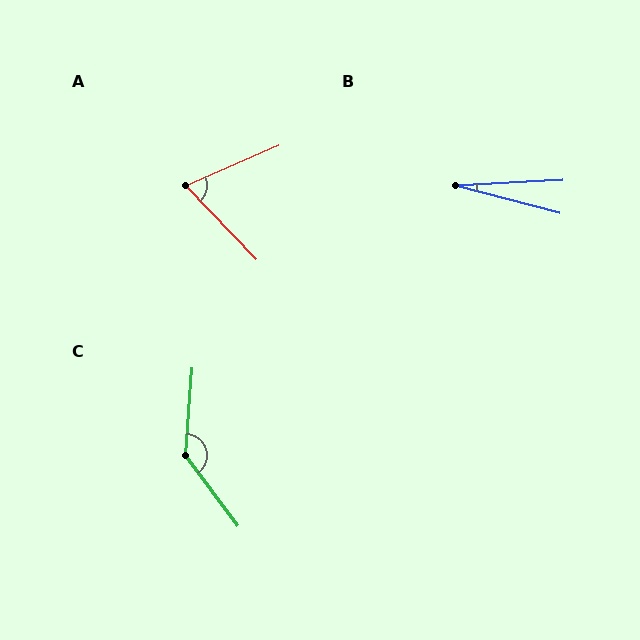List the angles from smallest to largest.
B (18°), A (70°), C (139°).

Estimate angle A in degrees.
Approximately 70 degrees.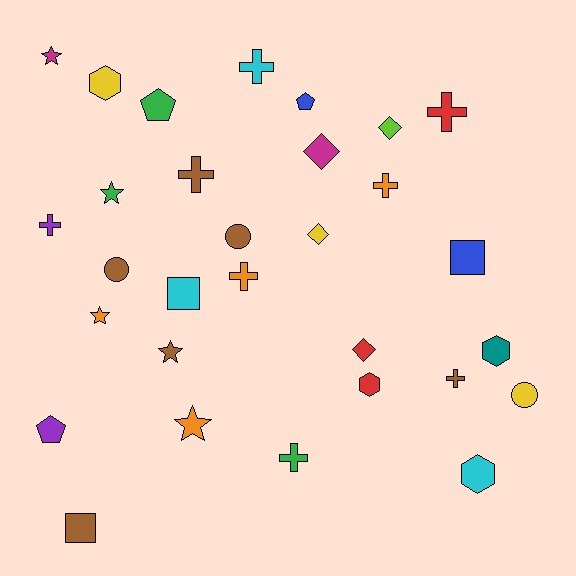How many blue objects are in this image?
There are 2 blue objects.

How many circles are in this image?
There are 3 circles.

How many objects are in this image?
There are 30 objects.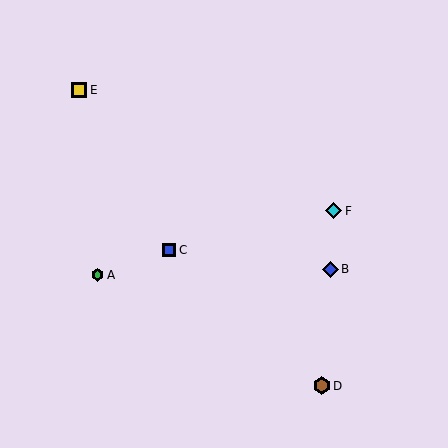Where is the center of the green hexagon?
The center of the green hexagon is at (98, 275).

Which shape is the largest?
The brown hexagon (labeled D) is the largest.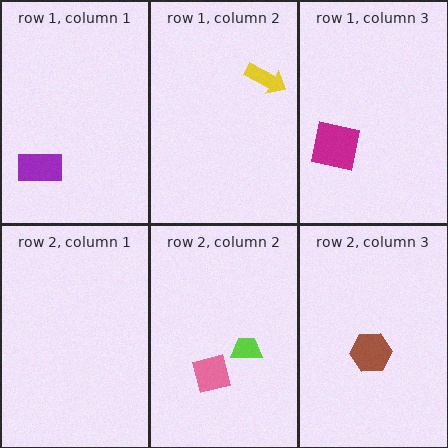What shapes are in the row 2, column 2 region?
The lime trapezoid, the pink square.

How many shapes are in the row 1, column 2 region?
1.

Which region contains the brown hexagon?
The row 2, column 3 region.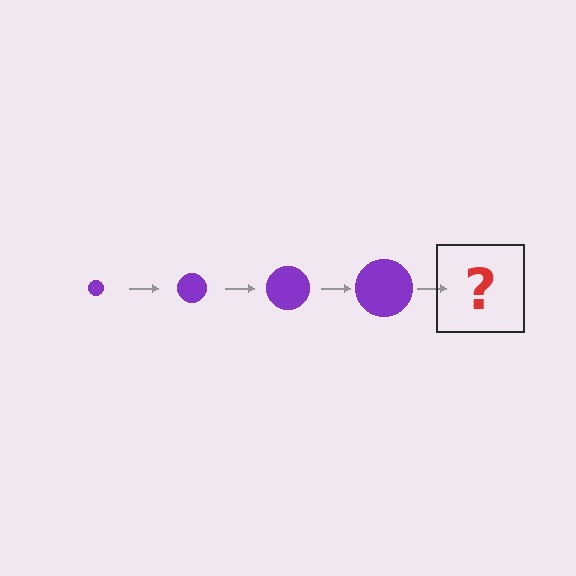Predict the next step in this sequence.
The next step is a purple circle, larger than the previous one.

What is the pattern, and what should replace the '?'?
The pattern is that the circle gets progressively larger each step. The '?' should be a purple circle, larger than the previous one.